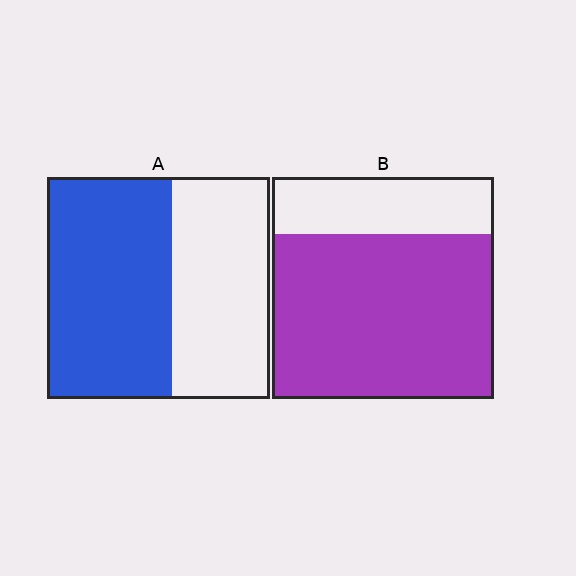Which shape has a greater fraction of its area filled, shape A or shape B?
Shape B.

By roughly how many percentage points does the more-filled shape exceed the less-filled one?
By roughly 20 percentage points (B over A).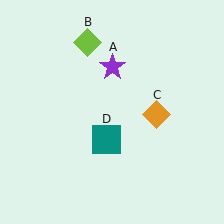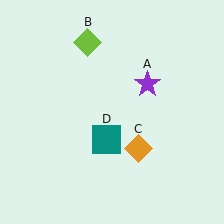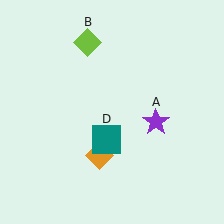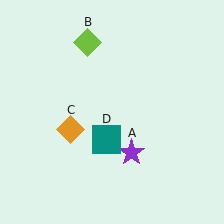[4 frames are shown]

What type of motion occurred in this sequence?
The purple star (object A), orange diamond (object C) rotated clockwise around the center of the scene.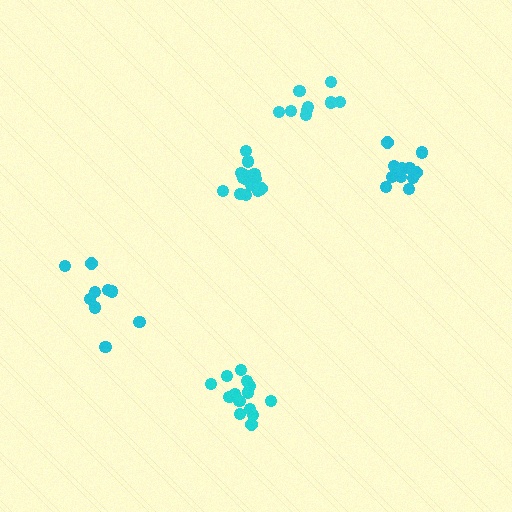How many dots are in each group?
Group 1: 14 dots, Group 2: 9 dots, Group 3: 13 dots, Group 4: 14 dots, Group 5: 9 dots (59 total).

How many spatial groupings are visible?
There are 5 spatial groupings.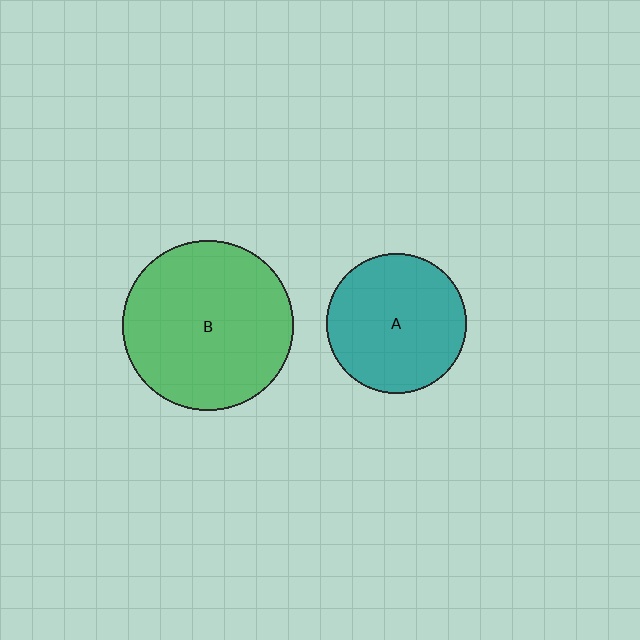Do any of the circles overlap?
No, none of the circles overlap.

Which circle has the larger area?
Circle B (green).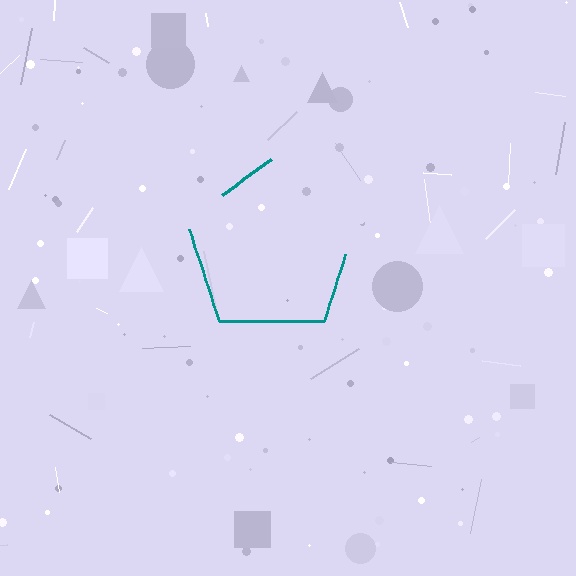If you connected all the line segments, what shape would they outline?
They would outline a pentagon.